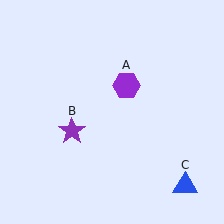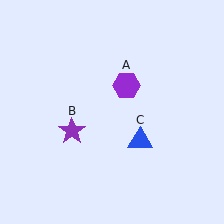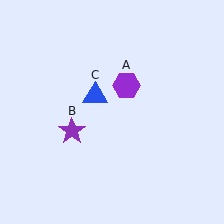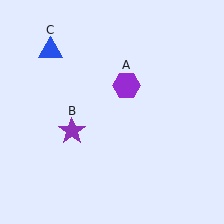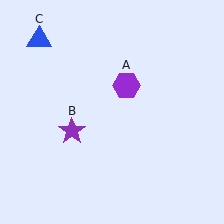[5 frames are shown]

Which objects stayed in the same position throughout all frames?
Purple hexagon (object A) and purple star (object B) remained stationary.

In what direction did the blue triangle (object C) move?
The blue triangle (object C) moved up and to the left.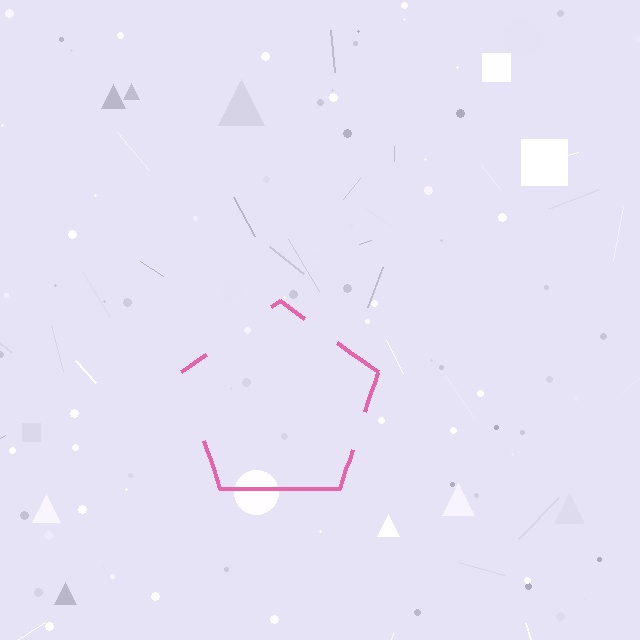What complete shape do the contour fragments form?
The contour fragments form a pentagon.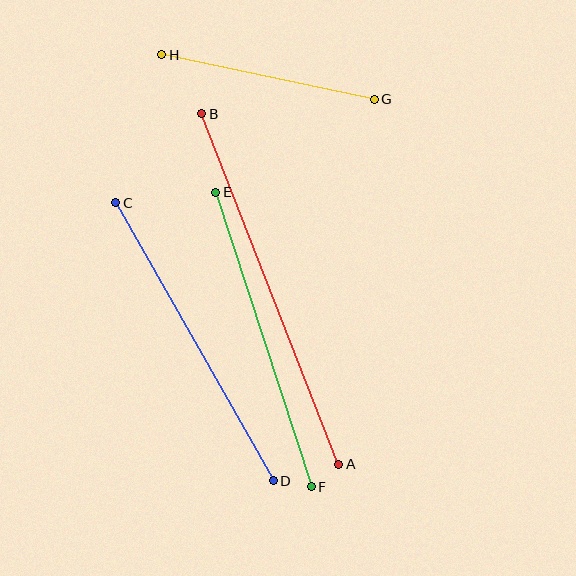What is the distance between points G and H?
The distance is approximately 217 pixels.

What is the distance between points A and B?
The distance is approximately 376 pixels.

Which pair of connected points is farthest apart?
Points A and B are farthest apart.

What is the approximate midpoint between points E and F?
The midpoint is at approximately (263, 340) pixels.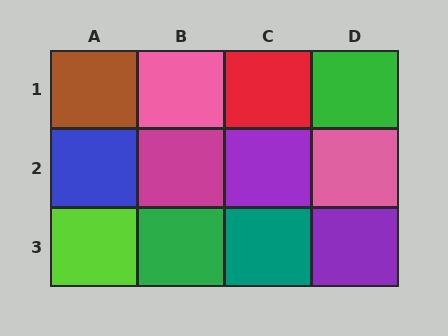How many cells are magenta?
1 cell is magenta.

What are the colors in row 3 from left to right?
Lime, green, teal, purple.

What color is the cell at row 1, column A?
Brown.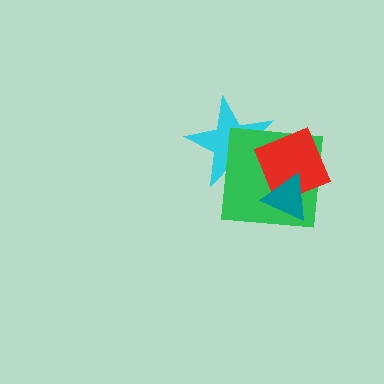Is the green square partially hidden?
Yes, it is partially covered by another shape.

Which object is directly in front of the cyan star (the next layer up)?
The green square is directly in front of the cyan star.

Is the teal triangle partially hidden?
No, no other shape covers it.